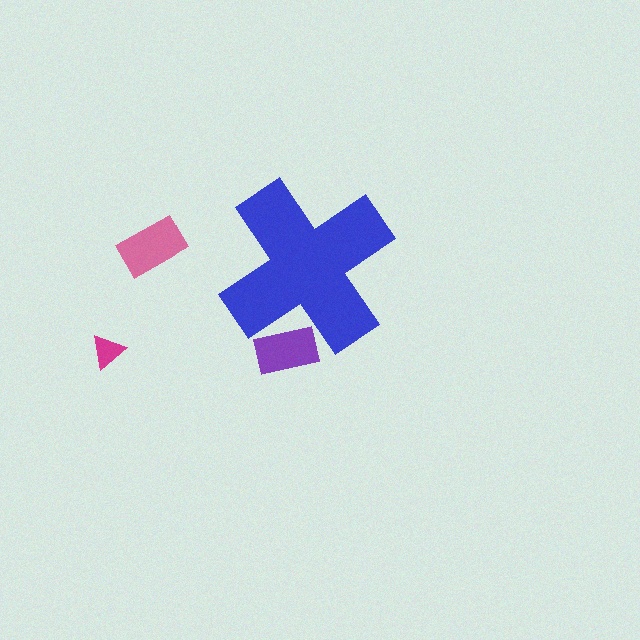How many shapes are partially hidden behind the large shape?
1 shape is partially hidden.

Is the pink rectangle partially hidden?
No, the pink rectangle is fully visible.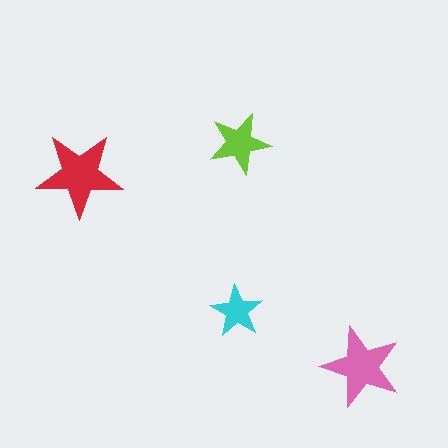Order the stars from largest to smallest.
the red one, the pink one, the lime one, the cyan one.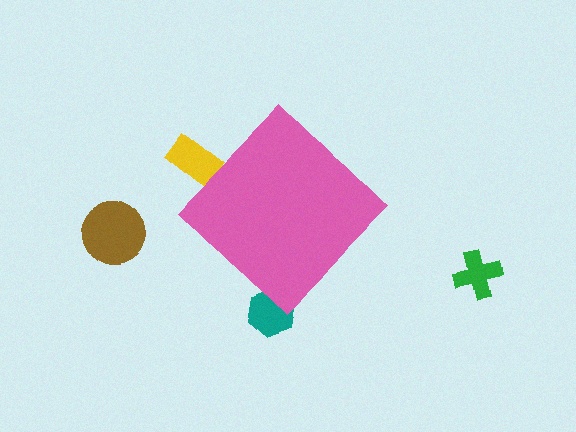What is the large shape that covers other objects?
A pink diamond.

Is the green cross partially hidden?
No, the green cross is fully visible.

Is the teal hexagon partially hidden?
Yes, the teal hexagon is partially hidden behind the pink diamond.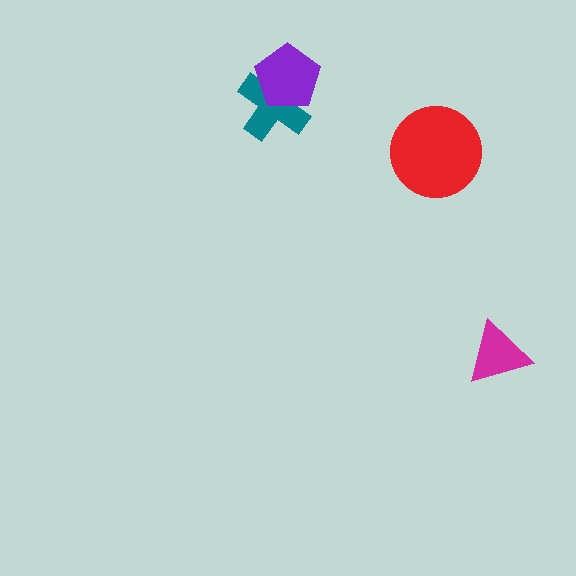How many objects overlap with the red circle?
0 objects overlap with the red circle.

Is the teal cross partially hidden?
Yes, it is partially covered by another shape.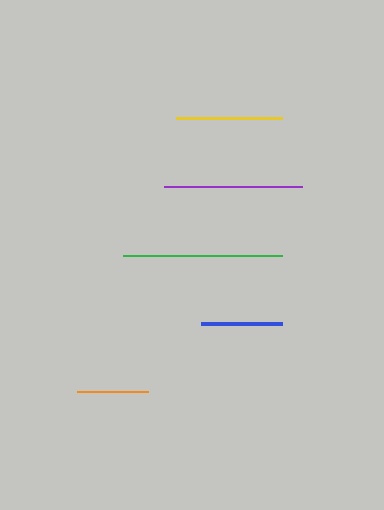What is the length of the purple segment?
The purple segment is approximately 137 pixels long.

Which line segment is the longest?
The green line is the longest at approximately 159 pixels.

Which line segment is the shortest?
The orange line is the shortest at approximately 71 pixels.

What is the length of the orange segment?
The orange segment is approximately 71 pixels long.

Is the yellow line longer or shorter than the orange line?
The yellow line is longer than the orange line.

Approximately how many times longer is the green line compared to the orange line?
The green line is approximately 2.2 times the length of the orange line.